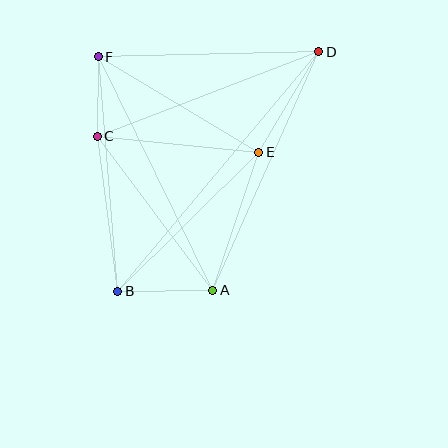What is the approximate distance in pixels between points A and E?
The distance between A and E is approximately 145 pixels.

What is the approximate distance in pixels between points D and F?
The distance between D and F is approximately 220 pixels.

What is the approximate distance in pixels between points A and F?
The distance between A and F is approximately 260 pixels.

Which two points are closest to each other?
Points C and F are closest to each other.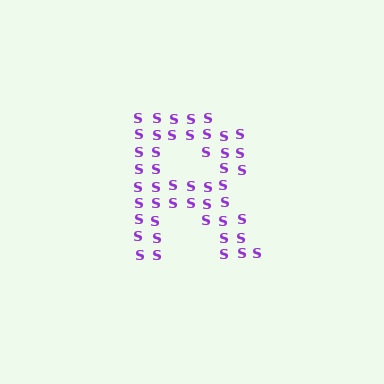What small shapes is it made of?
It is made of small letter S's.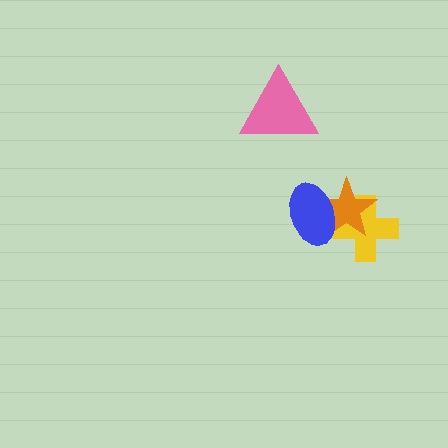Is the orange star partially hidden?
Yes, it is partially covered by another shape.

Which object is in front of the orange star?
The blue ellipse is in front of the orange star.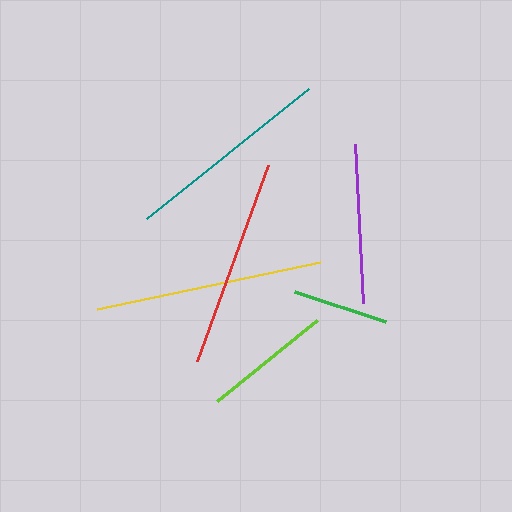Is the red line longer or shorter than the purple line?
The red line is longer than the purple line.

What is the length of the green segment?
The green segment is approximately 96 pixels long.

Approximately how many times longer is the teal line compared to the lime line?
The teal line is approximately 1.6 times the length of the lime line.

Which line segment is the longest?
The yellow line is the longest at approximately 228 pixels.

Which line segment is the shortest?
The green line is the shortest at approximately 96 pixels.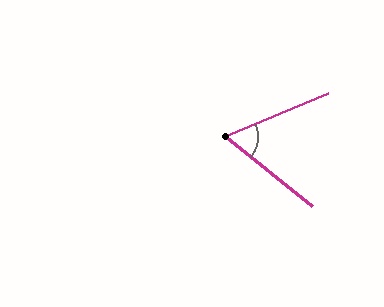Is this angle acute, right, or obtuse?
It is acute.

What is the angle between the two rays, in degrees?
Approximately 62 degrees.